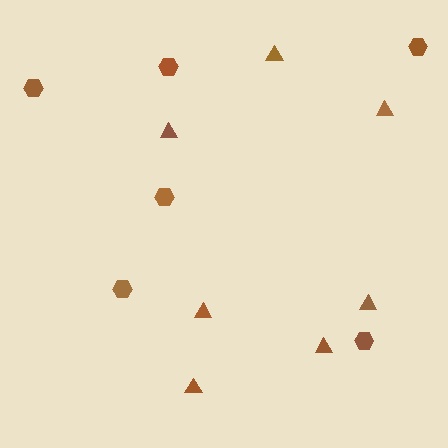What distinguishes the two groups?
There are 2 groups: one group of hexagons (6) and one group of triangles (7).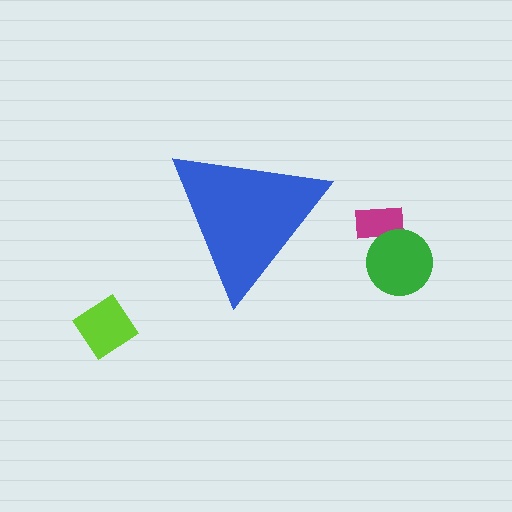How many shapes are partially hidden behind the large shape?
0 shapes are partially hidden.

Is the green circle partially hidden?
No, the green circle is fully visible.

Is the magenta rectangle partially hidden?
No, the magenta rectangle is fully visible.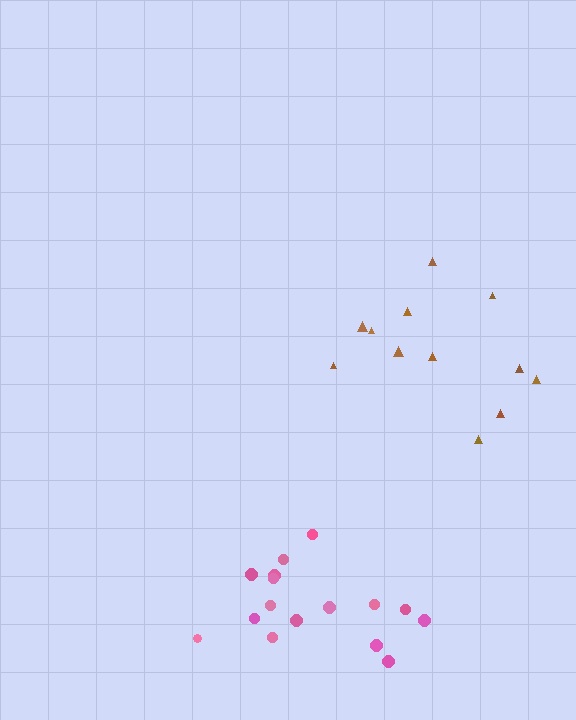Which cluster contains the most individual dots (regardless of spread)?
Pink (16).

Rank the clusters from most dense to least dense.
pink, brown.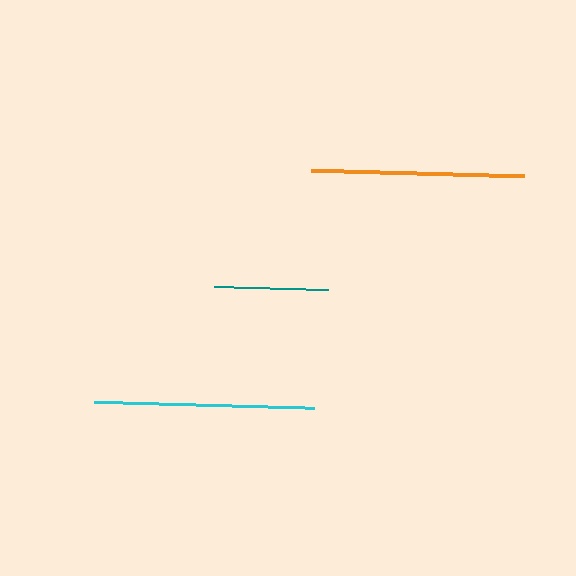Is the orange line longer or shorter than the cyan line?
The cyan line is longer than the orange line.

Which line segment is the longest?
The cyan line is the longest at approximately 219 pixels.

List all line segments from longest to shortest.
From longest to shortest: cyan, orange, teal.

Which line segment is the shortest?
The teal line is the shortest at approximately 115 pixels.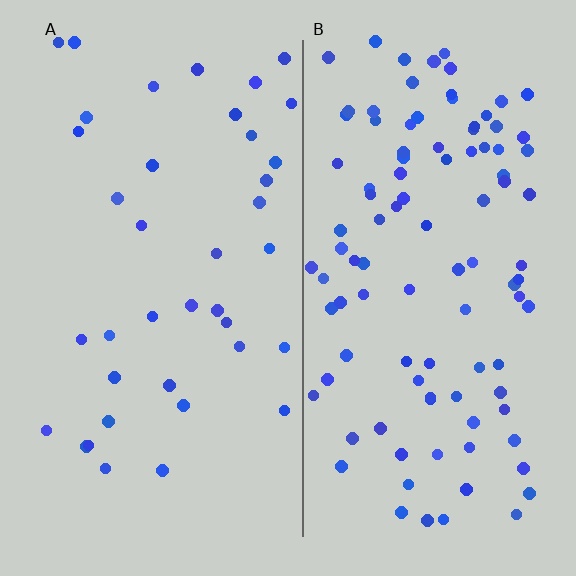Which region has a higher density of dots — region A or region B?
B (the right).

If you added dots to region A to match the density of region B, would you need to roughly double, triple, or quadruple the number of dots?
Approximately triple.